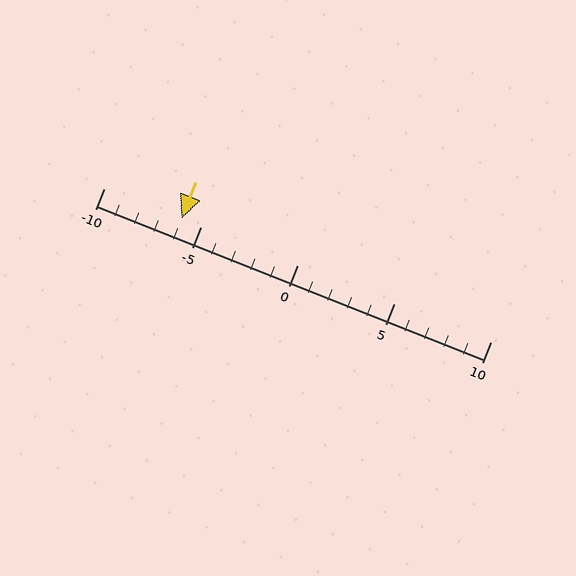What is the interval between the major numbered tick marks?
The major tick marks are spaced 5 units apart.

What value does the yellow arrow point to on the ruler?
The yellow arrow points to approximately -6.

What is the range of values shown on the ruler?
The ruler shows values from -10 to 10.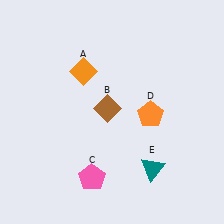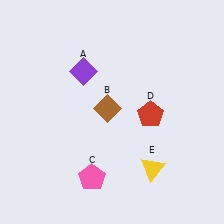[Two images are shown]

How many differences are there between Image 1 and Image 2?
There are 3 differences between the two images.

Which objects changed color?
A changed from orange to purple. D changed from orange to red. E changed from teal to yellow.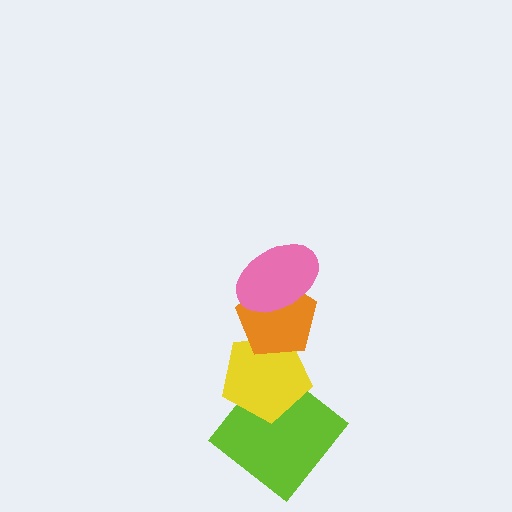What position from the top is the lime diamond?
The lime diamond is 4th from the top.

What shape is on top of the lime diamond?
The yellow pentagon is on top of the lime diamond.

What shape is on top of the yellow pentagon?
The orange pentagon is on top of the yellow pentagon.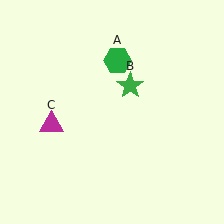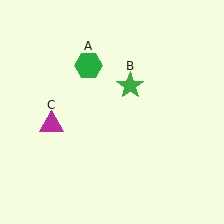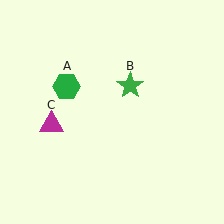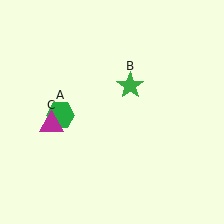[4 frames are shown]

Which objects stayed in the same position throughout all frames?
Green star (object B) and magenta triangle (object C) remained stationary.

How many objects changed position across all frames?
1 object changed position: green hexagon (object A).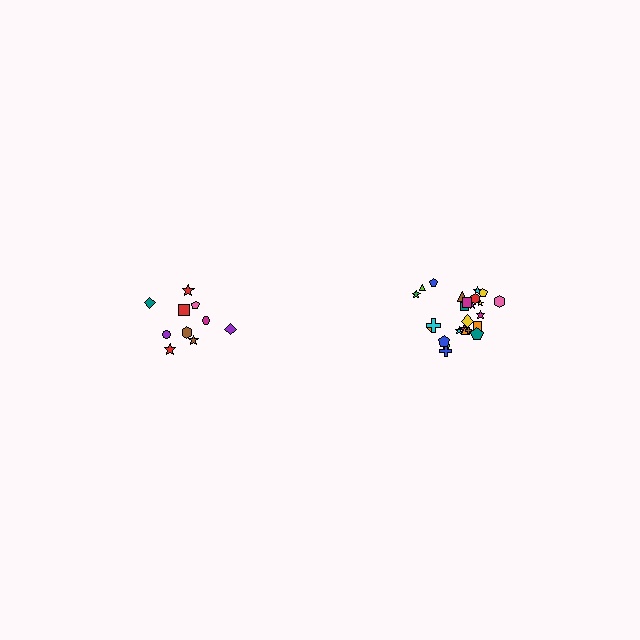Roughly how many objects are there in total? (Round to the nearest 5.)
Roughly 35 objects in total.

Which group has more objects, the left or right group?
The right group.